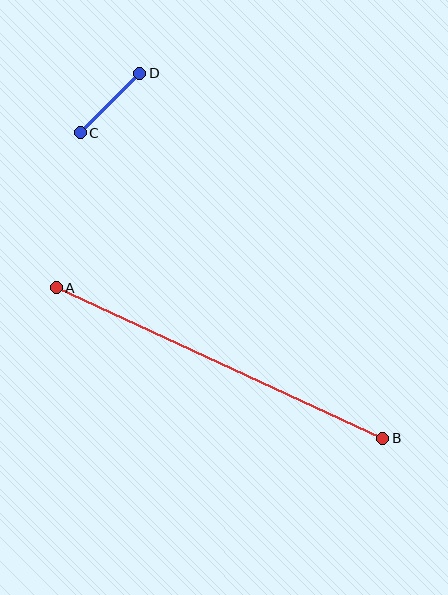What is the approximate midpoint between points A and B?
The midpoint is at approximately (219, 363) pixels.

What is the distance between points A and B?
The distance is approximately 360 pixels.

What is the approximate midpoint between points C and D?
The midpoint is at approximately (110, 103) pixels.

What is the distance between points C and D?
The distance is approximately 84 pixels.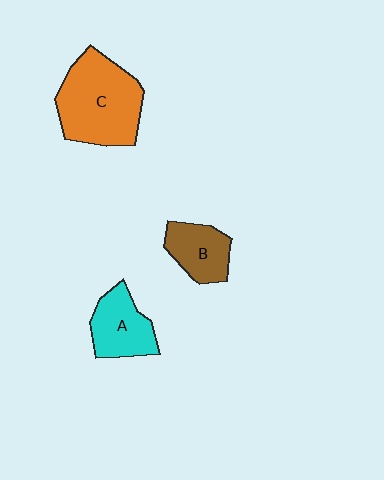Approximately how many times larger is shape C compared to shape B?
Approximately 2.0 times.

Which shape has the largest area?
Shape C (orange).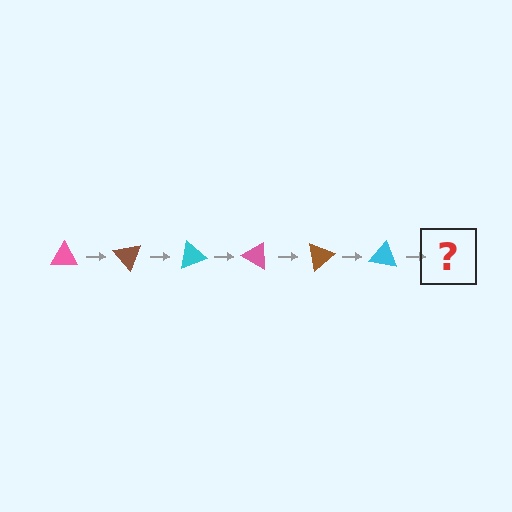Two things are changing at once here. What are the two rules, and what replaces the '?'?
The two rules are that it rotates 50 degrees each step and the color cycles through pink, brown, and cyan. The '?' should be a pink triangle, rotated 300 degrees from the start.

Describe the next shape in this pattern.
It should be a pink triangle, rotated 300 degrees from the start.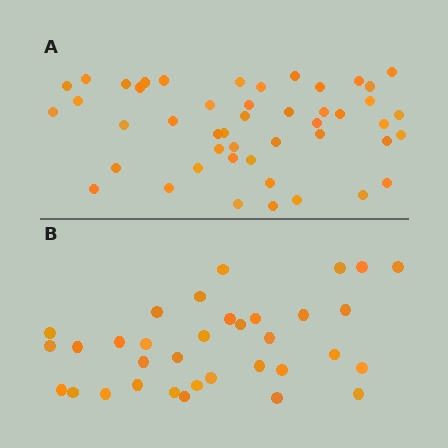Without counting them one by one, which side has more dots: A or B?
Region A (the top region) has more dots.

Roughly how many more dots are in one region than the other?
Region A has approximately 15 more dots than region B.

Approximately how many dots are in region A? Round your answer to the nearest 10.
About 50 dots. (The exact count is 47, which rounds to 50.)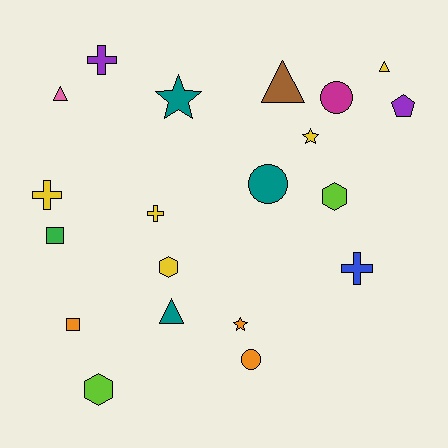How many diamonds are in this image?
There are no diamonds.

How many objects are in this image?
There are 20 objects.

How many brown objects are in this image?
There is 1 brown object.